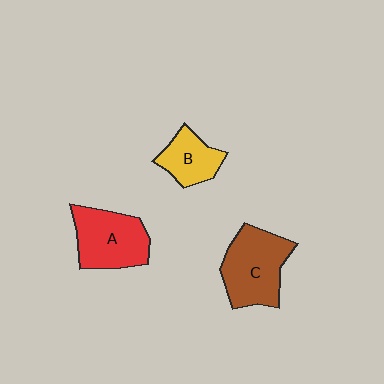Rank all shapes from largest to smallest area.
From largest to smallest: C (brown), A (red), B (yellow).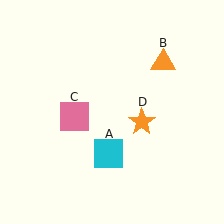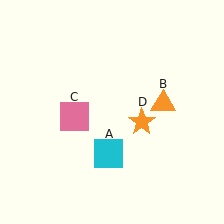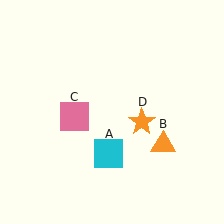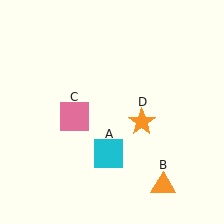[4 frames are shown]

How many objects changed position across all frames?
1 object changed position: orange triangle (object B).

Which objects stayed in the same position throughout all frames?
Cyan square (object A) and pink square (object C) and orange star (object D) remained stationary.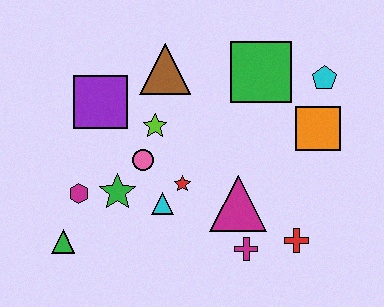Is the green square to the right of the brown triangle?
Yes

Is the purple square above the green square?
No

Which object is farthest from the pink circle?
The cyan pentagon is farthest from the pink circle.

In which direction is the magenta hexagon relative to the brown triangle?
The magenta hexagon is below the brown triangle.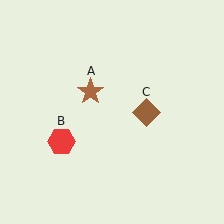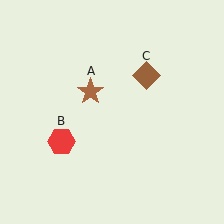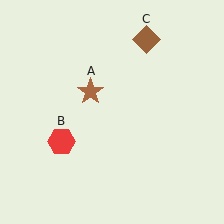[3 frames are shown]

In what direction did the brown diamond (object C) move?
The brown diamond (object C) moved up.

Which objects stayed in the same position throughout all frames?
Brown star (object A) and red hexagon (object B) remained stationary.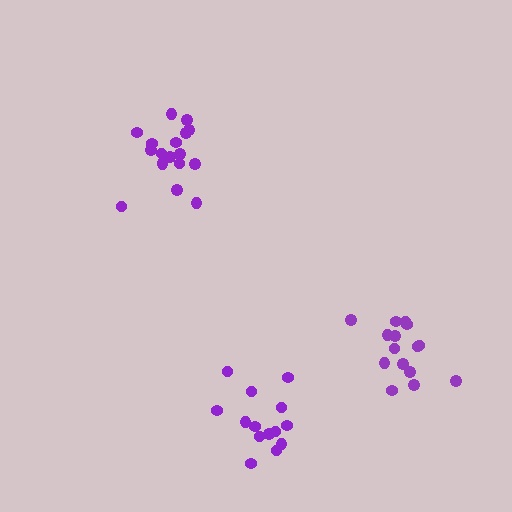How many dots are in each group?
Group 1: 18 dots, Group 2: 15 dots, Group 3: 14 dots (47 total).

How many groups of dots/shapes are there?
There are 3 groups.